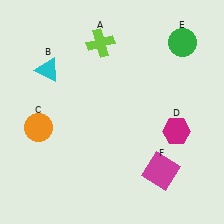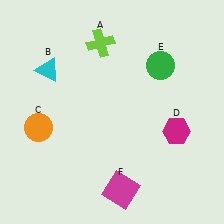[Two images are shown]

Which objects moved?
The objects that moved are: the green circle (E), the magenta square (F).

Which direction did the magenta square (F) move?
The magenta square (F) moved left.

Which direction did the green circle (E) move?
The green circle (E) moved down.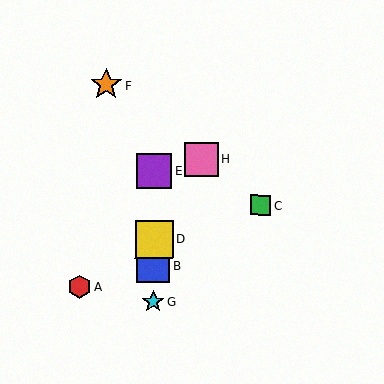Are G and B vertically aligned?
Yes, both are at x≈153.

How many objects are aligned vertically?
4 objects (B, D, E, G) are aligned vertically.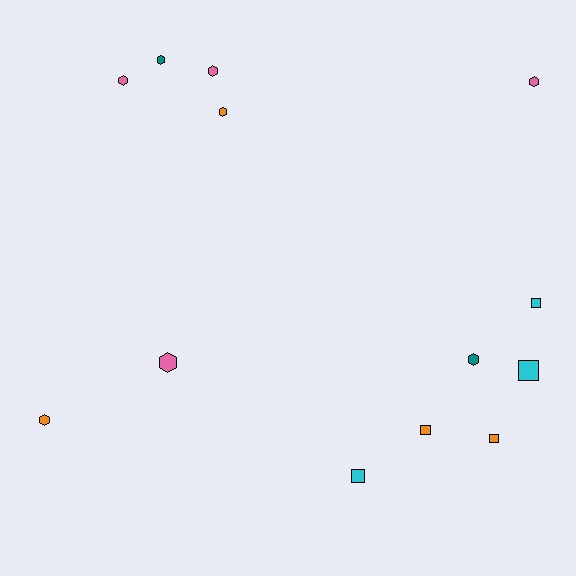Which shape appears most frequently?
Hexagon, with 8 objects.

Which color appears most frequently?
Pink, with 4 objects.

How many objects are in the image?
There are 13 objects.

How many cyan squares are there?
There are 3 cyan squares.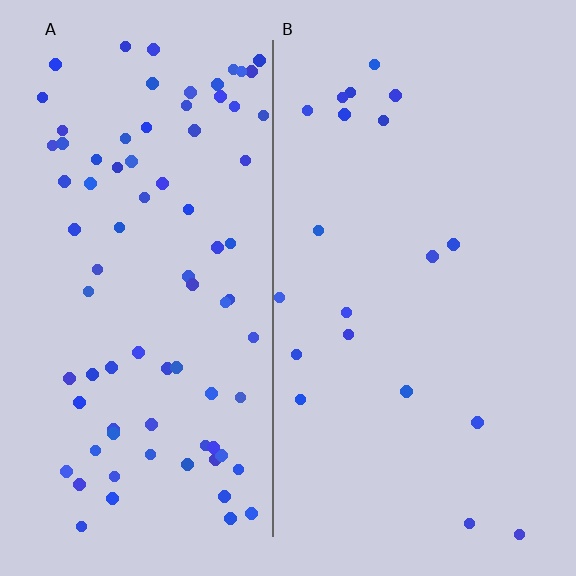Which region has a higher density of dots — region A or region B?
A (the left).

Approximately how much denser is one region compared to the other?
Approximately 4.2× — region A over region B.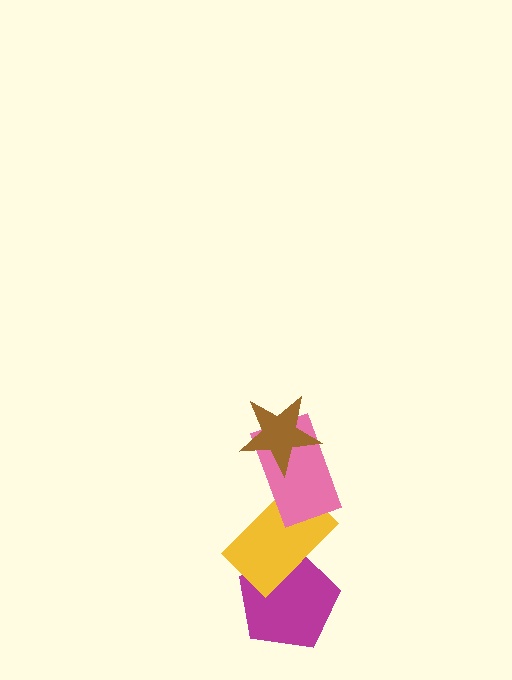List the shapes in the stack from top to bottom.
From top to bottom: the brown star, the pink rectangle, the yellow rectangle, the magenta pentagon.